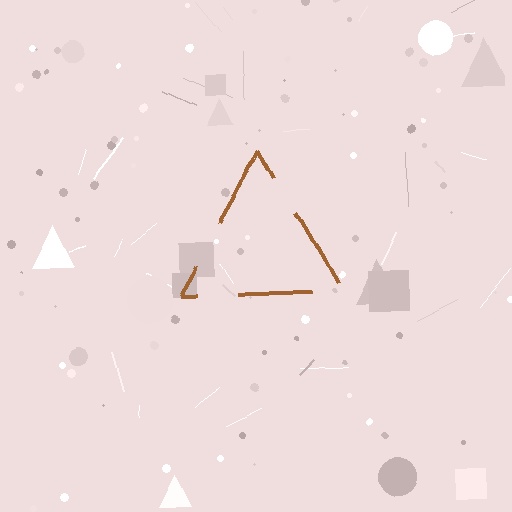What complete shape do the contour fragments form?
The contour fragments form a triangle.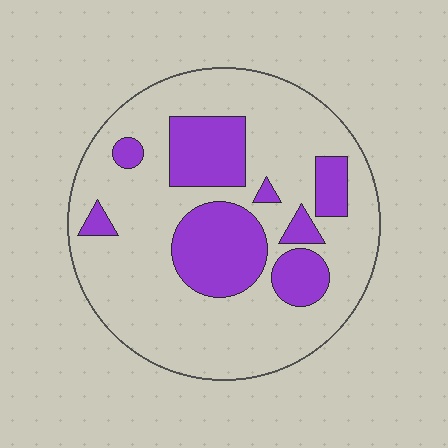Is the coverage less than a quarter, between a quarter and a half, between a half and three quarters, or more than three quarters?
Between a quarter and a half.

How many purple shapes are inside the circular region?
8.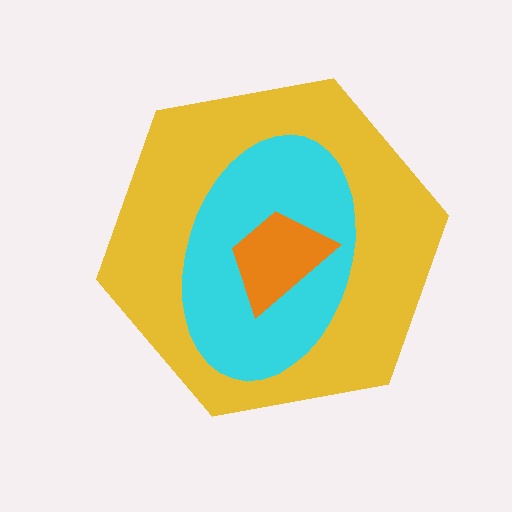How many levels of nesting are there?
3.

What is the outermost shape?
The yellow hexagon.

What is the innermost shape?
The orange trapezoid.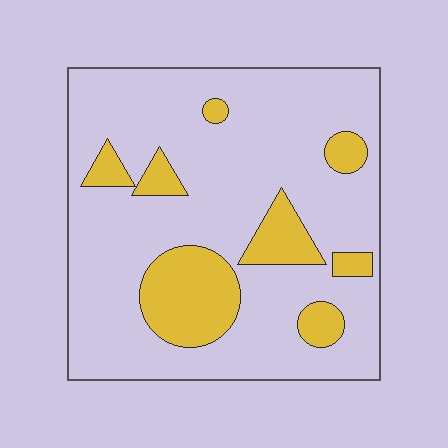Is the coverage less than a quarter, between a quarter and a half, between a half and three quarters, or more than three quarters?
Less than a quarter.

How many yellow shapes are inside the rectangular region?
8.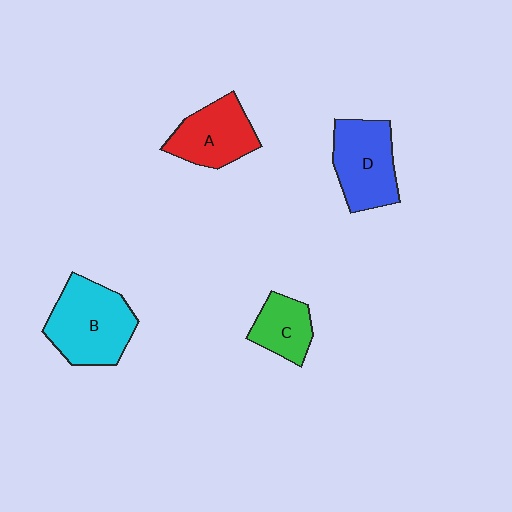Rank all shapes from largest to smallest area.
From largest to smallest: B (cyan), D (blue), A (red), C (green).